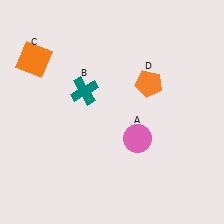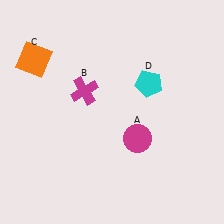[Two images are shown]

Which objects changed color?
A changed from pink to magenta. B changed from teal to magenta. D changed from orange to cyan.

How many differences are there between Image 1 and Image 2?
There are 3 differences between the two images.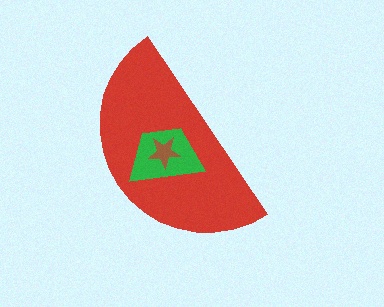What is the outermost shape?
The red semicircle.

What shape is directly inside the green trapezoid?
The brown star.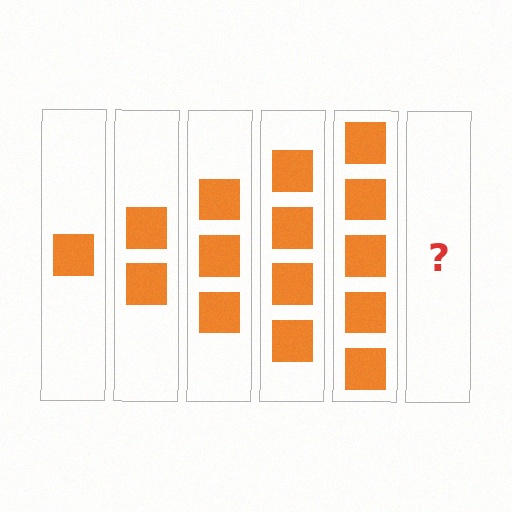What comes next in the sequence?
The next element should be 6 squares.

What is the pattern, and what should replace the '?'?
The pattern is that each step adds one more square. The '?' should be 6 squares.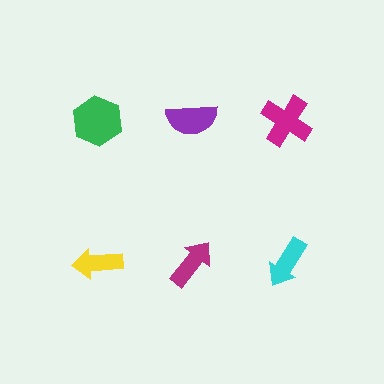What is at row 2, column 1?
A yellow arrow.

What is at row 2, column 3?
A cyan arrow.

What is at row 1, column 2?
A purple semicircle.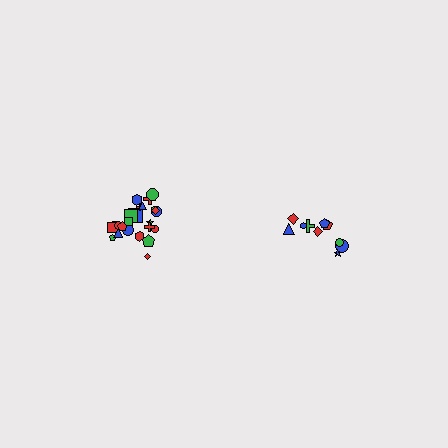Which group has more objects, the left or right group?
The left group.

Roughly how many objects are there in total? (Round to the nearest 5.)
Roughly 35 objects in total.